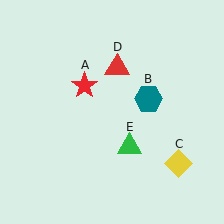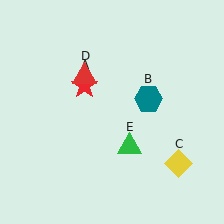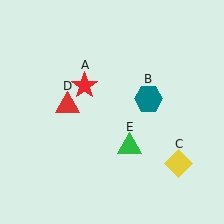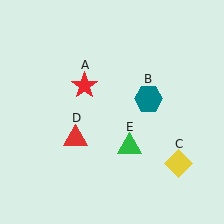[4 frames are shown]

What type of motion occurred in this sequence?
The red triangle (object D) rotated counterclockwise around the center of the scene.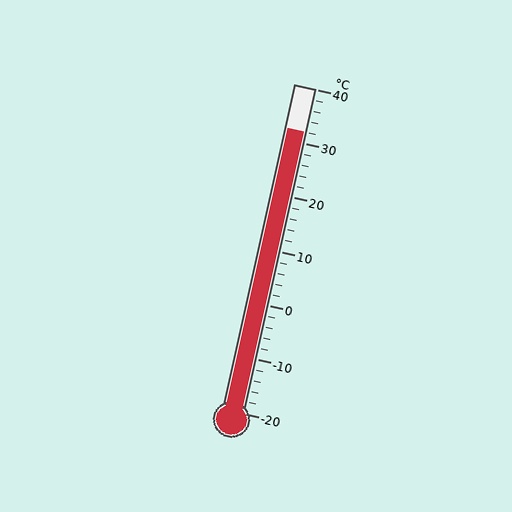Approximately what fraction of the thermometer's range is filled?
The thermometer is filled to approximately 85% of its range.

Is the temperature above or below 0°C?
The temperature is above 0°C.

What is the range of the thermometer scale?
The thermometer scale ranges from -20°C to 40°C.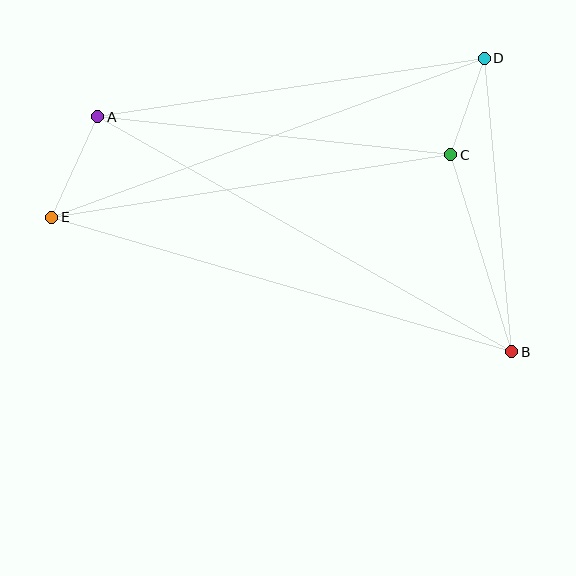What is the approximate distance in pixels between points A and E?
The distance between A and E is approximately 111 pixels.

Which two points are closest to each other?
Points C and D are closest to each other.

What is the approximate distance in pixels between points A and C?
The distance between A and C is approximately 355 pixels.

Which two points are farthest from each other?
Points B and E are farthest from each other.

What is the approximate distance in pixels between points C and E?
The distance between C and E is approximately 404 pixels.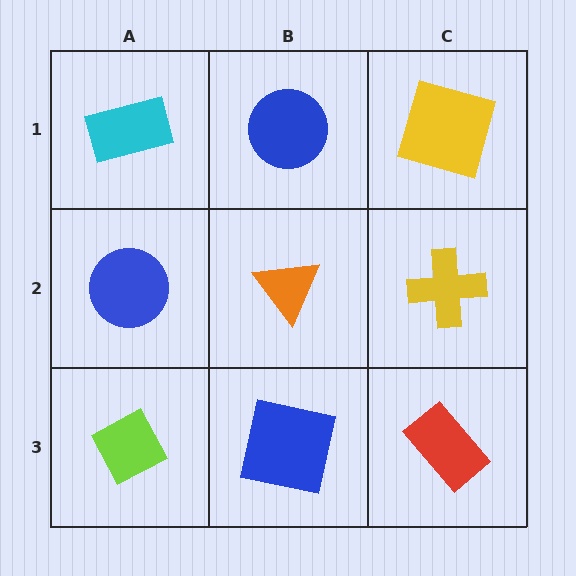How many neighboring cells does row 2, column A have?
3.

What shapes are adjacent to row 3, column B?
An orange triangle (row 2, column B), a lime diamond (row 3, column A), a red rectangle (row 3, column C).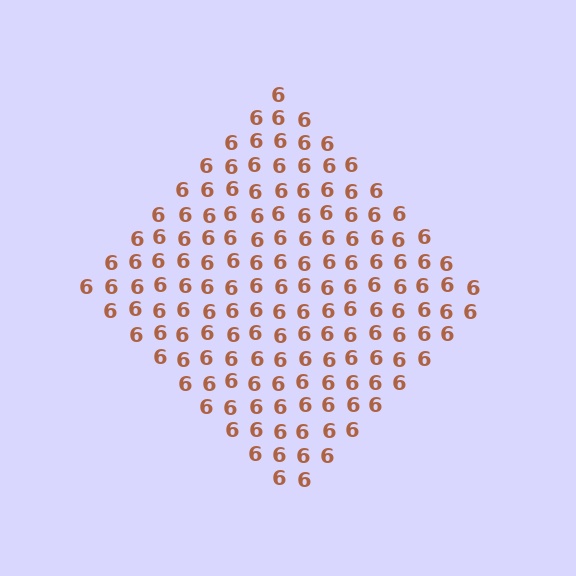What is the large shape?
The large shape is a diamond.